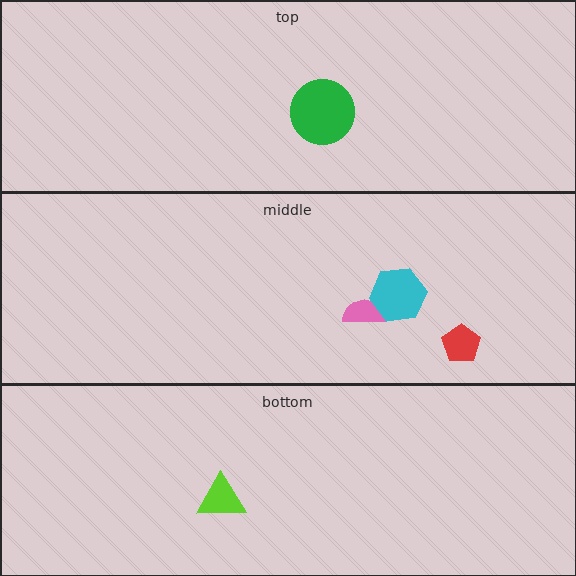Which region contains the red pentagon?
The middle region.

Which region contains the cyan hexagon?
The middle region.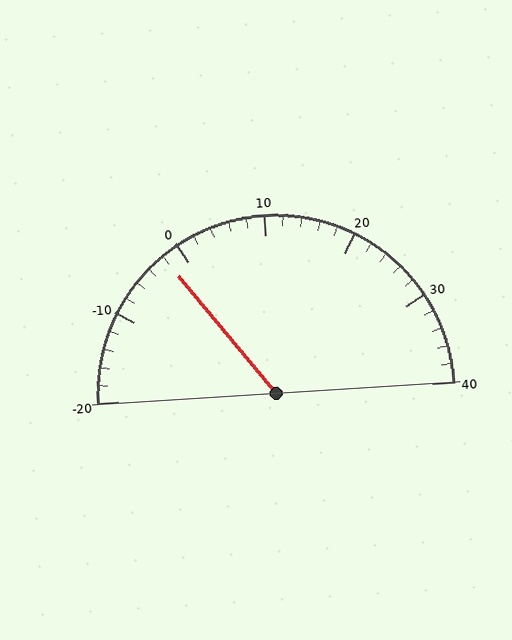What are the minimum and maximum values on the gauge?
The gauge ranges from -20 to 40.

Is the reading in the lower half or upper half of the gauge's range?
The reading is in the lower half of the range (-20 to 40).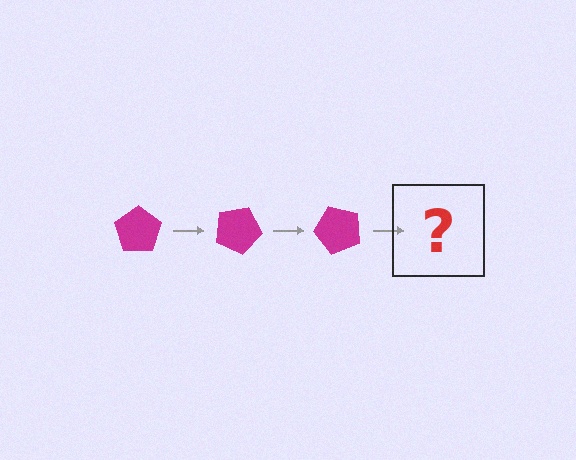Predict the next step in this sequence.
The next step is a magenta pentagon rotated 75 degrees.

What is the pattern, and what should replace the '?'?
The pattern is that the pentagon rotates 25 degrees each step. The '?' should be a magenta pentagon rotated 75 degrees.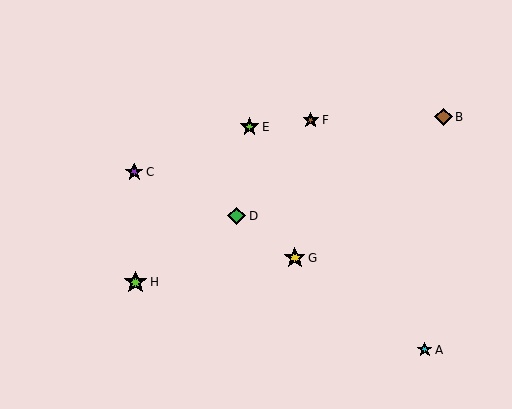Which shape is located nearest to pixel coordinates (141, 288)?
The lime star (labeled H) at (136, 282) is nearest to that location.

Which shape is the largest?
The lime star (labeled H) is the largest.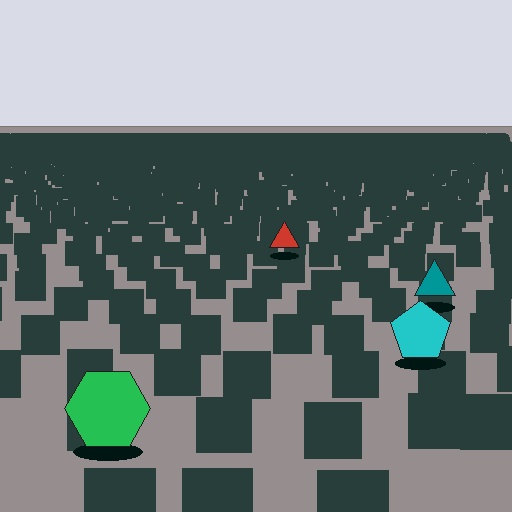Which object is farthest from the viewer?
The red triangle is farthest from the viewer. It appears smaller and the ground texture around it is denser.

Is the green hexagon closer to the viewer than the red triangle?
Yes. The green hexagon is closer — you can tell from the texture gradient: the ground texture is coarser near it.